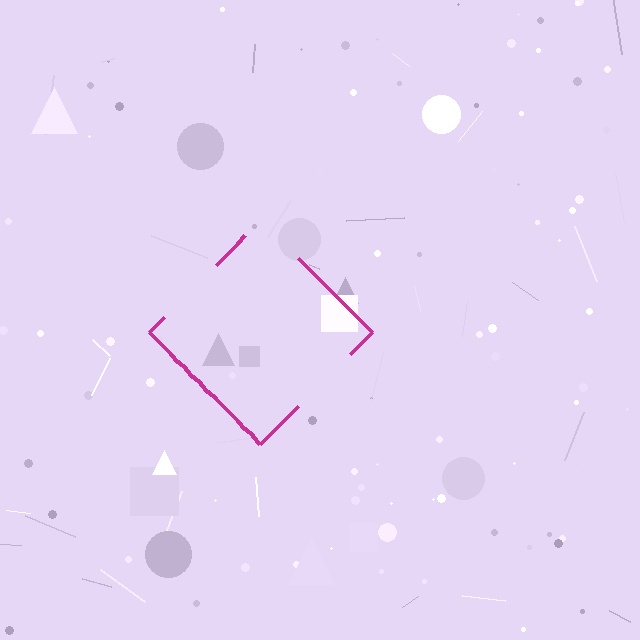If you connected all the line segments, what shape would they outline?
They would outline a diamond.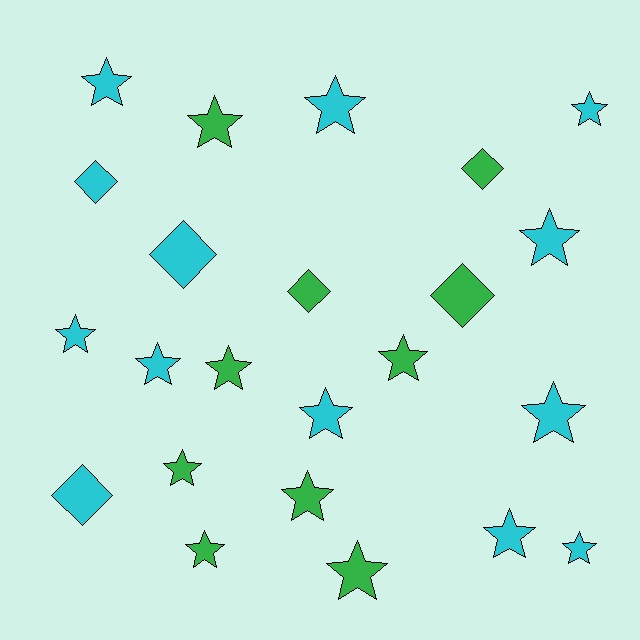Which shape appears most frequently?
Star, with 17 objects.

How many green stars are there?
There are 7 green stars.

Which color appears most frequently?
Cyan, with 13 objects.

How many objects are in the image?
There are 23 objects.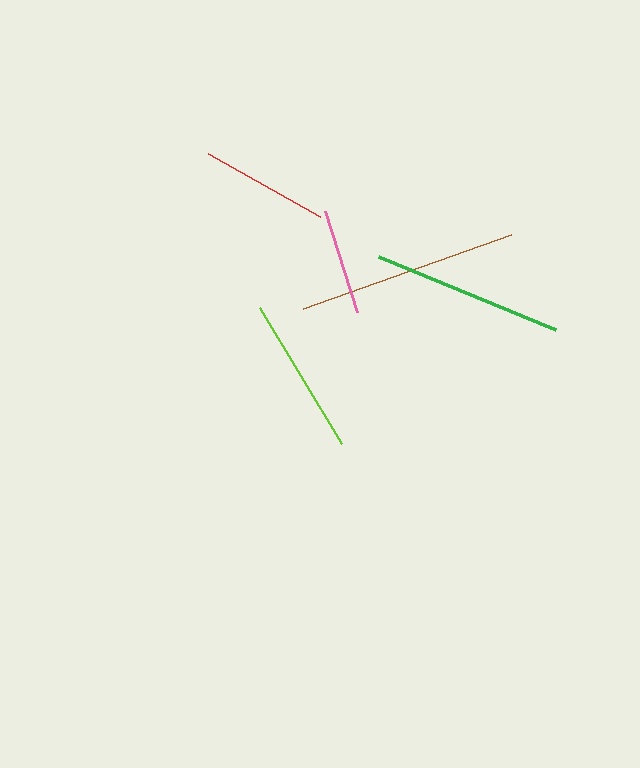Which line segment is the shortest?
The pink line is the shortest at approximately 106 pixels.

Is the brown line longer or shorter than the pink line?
The brown line is longer than the pink line.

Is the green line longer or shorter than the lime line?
The green line is longer than the lime line.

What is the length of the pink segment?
The pink segment is approximately 106 pixels long.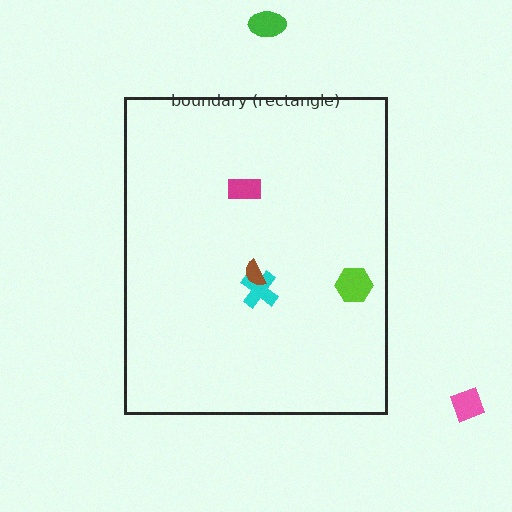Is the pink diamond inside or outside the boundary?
Outside.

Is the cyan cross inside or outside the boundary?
Inside.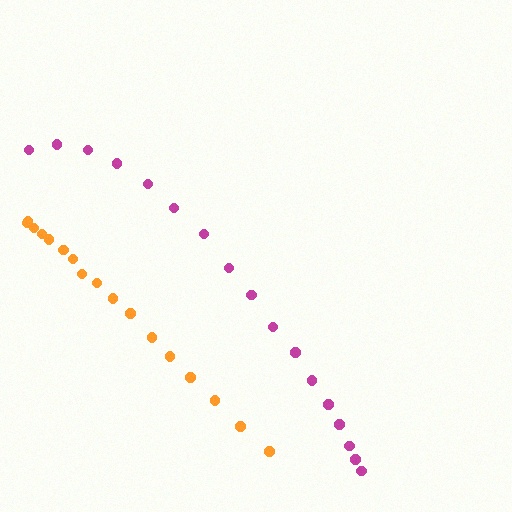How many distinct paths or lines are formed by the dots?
There are 2 distinct paths.